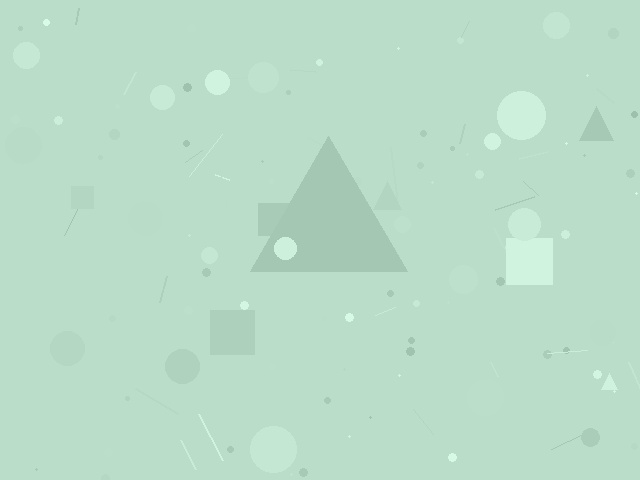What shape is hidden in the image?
A triangle is hidden in the image.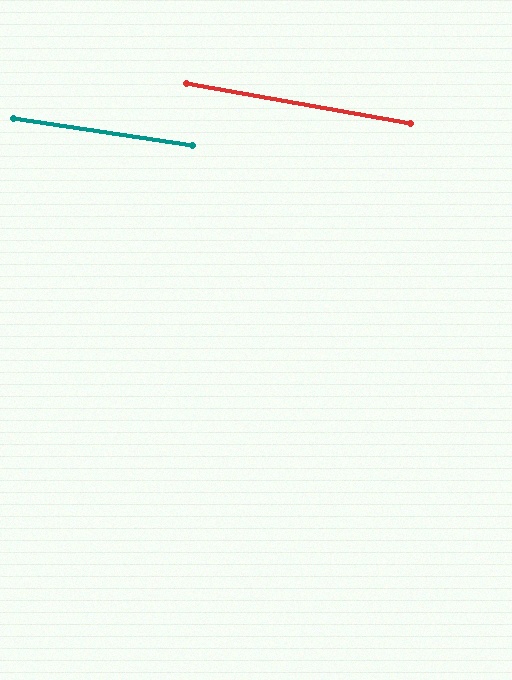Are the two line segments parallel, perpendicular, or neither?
Parallel — their directions differ by only 1.6°.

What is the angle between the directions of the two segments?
Approximately 2 degrees.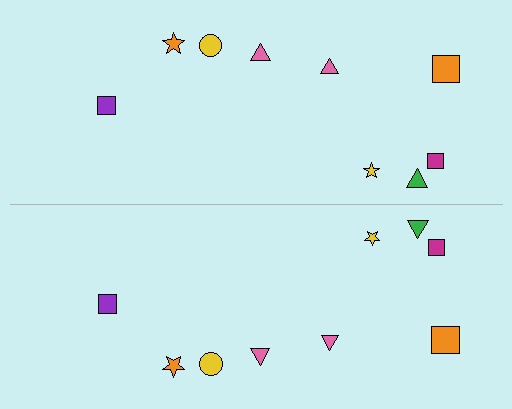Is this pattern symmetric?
Yes, this pattern has bilateral (reflection) symmetry.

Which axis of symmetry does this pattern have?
The pattern has a horizontal axis of symmetry running through the center of the image.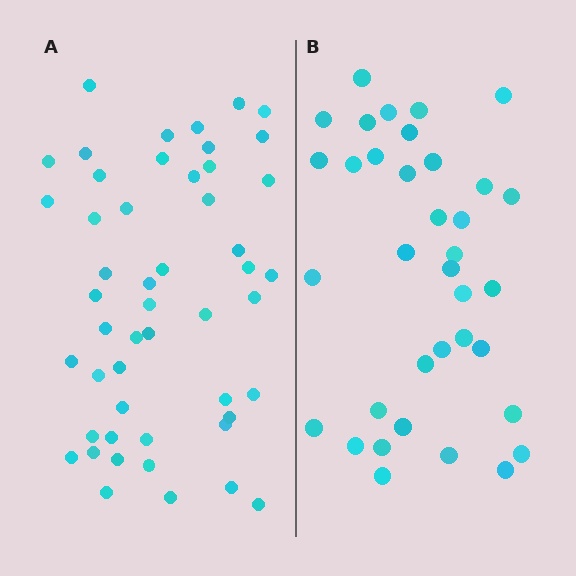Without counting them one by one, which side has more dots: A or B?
Region A (the left region) has more dots.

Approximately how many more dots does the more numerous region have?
Region A has approximately 15 more dots than region B.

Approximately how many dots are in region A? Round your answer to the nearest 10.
About 50 dots.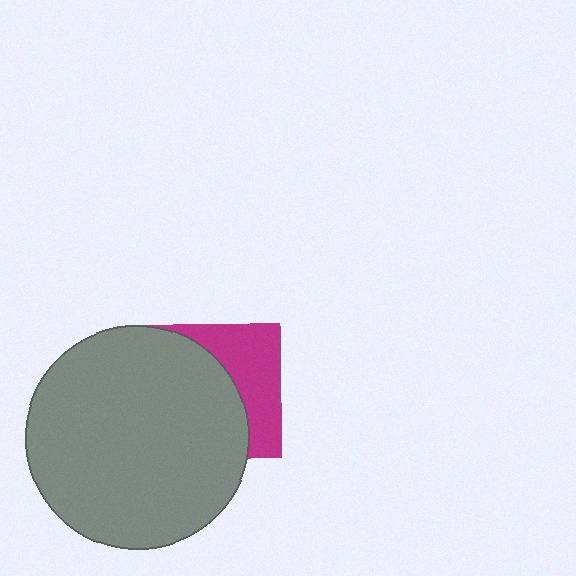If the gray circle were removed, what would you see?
You would see the complete magenta square.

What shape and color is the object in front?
The object in front is a gray circle.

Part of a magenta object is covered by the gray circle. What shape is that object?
It is a square.